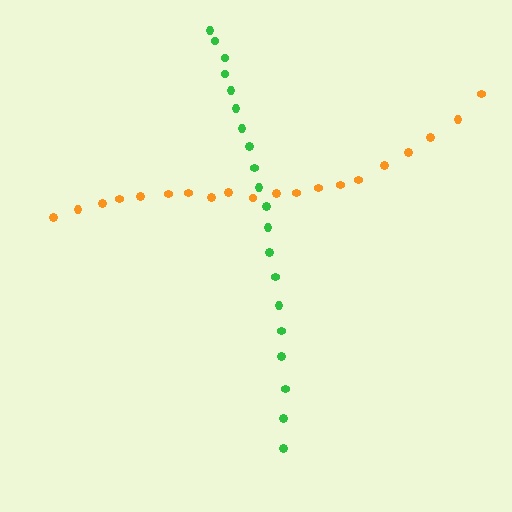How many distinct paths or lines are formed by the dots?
There are 2 distinct paths.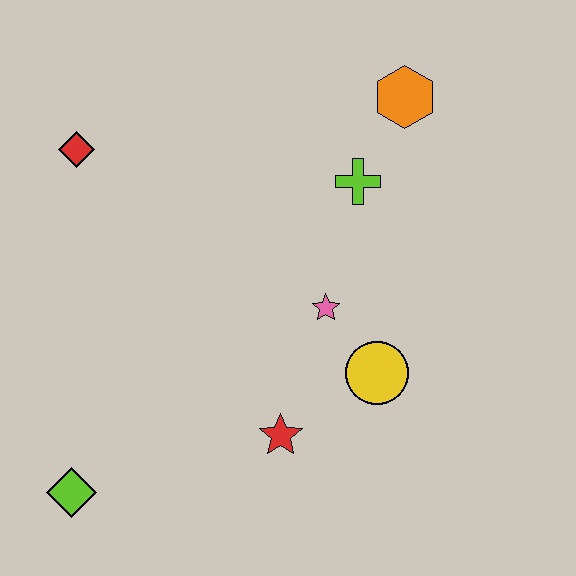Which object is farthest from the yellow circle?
The red diamond is farthest from the yellow circle.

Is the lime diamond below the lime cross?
Yes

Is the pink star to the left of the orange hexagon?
Yes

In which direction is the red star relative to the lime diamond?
The red star is to the right of the lime diamond.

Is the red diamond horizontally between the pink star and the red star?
No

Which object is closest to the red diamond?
The lime cross is closest to the red diamond.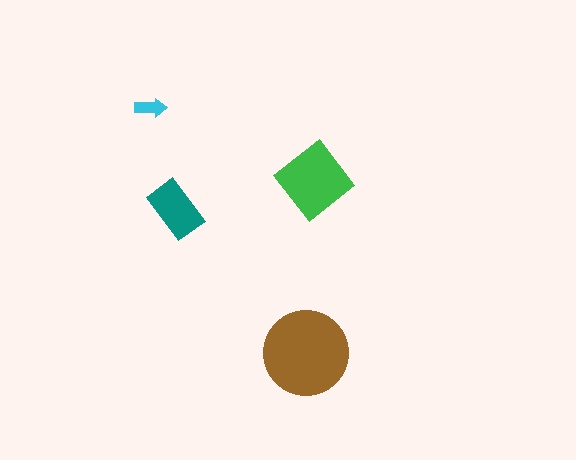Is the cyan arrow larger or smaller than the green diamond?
Smaller.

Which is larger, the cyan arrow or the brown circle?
The brown circle.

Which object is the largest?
The brown circle.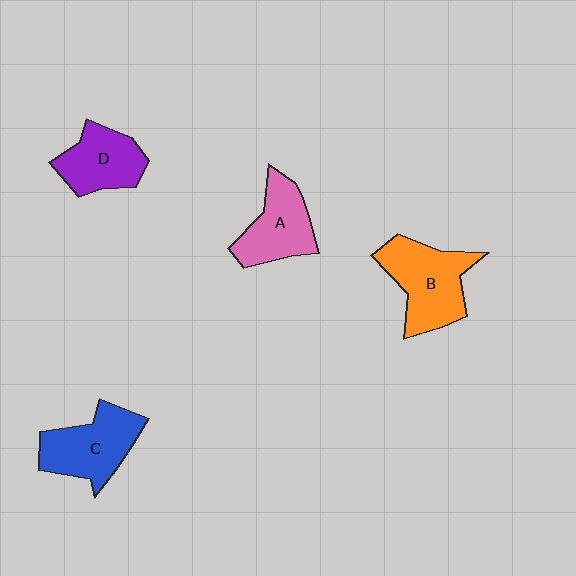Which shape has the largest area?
Shape B (orange).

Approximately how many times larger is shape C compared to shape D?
Approximately 1.2 times.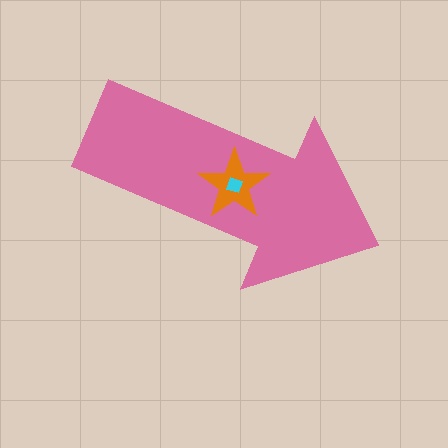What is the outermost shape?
The pink arrow.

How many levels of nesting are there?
3.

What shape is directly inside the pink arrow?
The orange star.